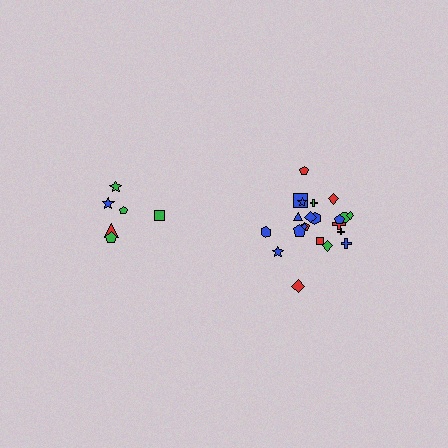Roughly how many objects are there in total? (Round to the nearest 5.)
Roughly 30 objects in total.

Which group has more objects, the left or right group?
The right group.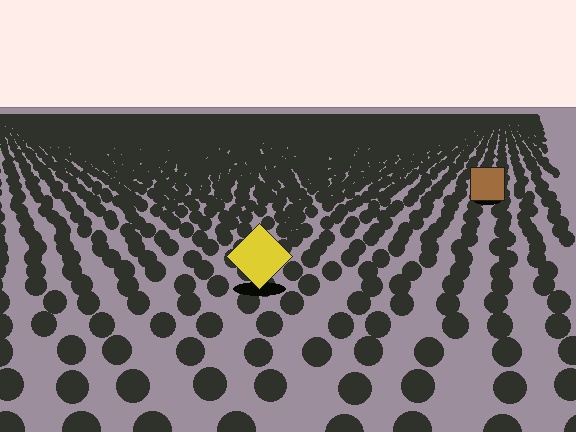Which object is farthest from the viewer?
The brown square is farthest from the viewer. It appears smaller and the ground texture around it is denser.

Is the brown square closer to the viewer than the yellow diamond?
No. The yellow diamond is closer — you can tell from the texture gradient: the ground texture is coarser near it.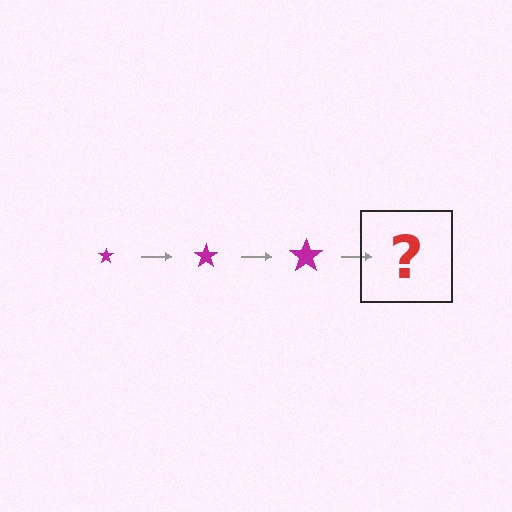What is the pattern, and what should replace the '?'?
The pattern is that the star gets progressively larger each step. The '?' should be a magenta star, larger than the previous one.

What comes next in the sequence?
The next element should be a magenta star, larger than the previous one.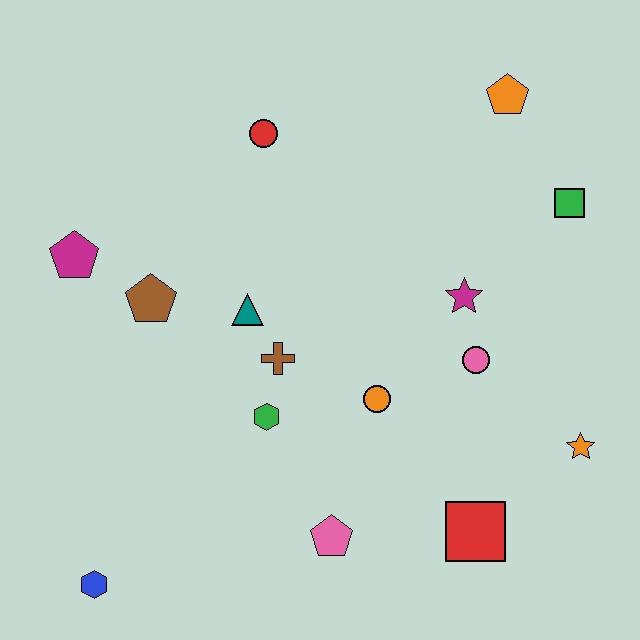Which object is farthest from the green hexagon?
The orange pentagon is farthest from the green hexagon.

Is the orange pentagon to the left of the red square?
No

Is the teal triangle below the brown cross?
No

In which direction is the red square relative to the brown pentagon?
The red square is to the right of the brown pentagon.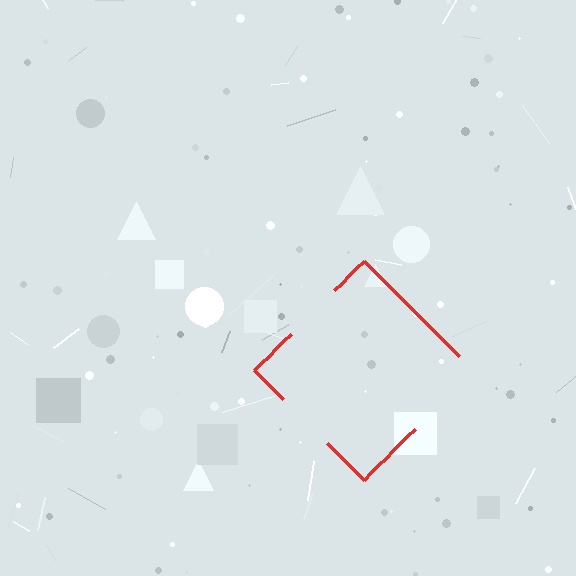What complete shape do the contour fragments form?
The contour fragments form a diamond.